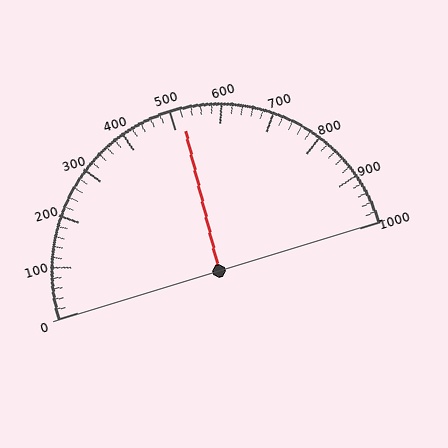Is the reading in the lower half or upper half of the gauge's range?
The reading is in the upper half of the range (0 to 1000).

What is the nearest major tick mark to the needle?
The nearest major tick mark is 500.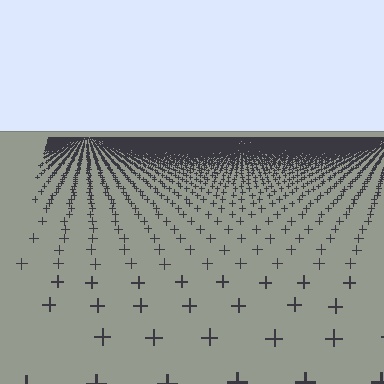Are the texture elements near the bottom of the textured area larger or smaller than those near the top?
Larger. Near the bottom, elements are closer to the viewer and appear at a bigger on-screen size.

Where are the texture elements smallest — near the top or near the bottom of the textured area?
Near the top.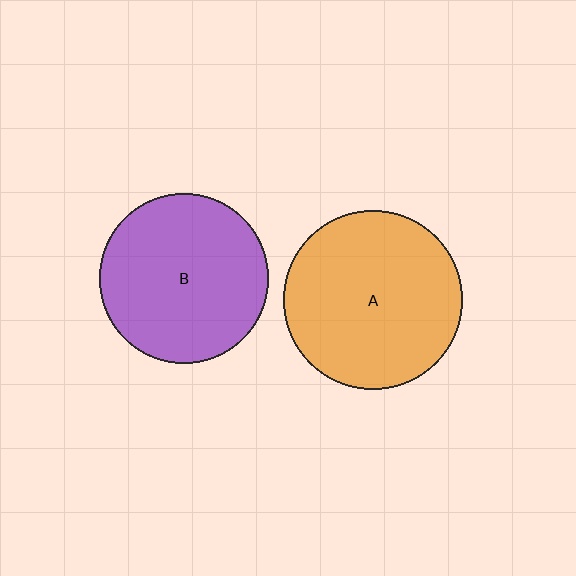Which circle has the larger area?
Circle A (orange).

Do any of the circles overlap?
No, none of the circles overlap.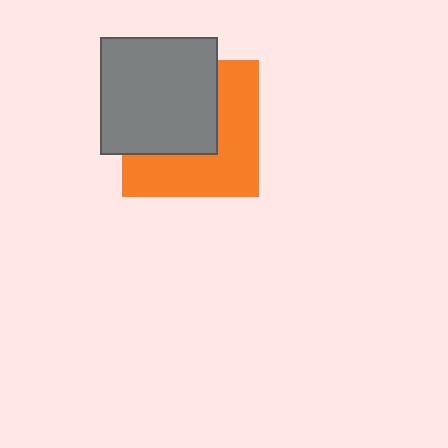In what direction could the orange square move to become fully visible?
The orange square could move toward the lower-right. That would shift it out from behind the gray square entirely.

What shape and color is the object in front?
The object in front is a gray square.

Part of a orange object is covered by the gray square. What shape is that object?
It is a square.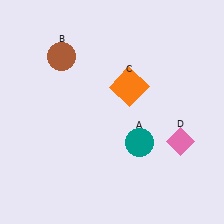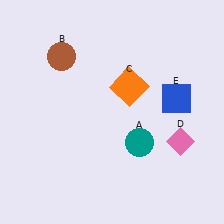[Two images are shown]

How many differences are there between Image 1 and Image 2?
There is 1 difference between the two images.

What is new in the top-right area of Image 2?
A blue square (E) was added in the top-right area of Image 2.